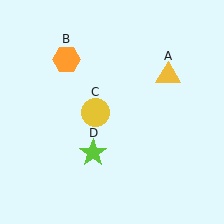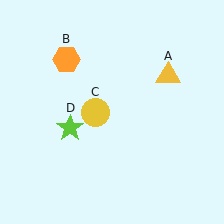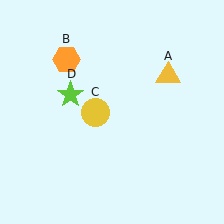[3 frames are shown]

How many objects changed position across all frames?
1 object changed position: lime star (object D).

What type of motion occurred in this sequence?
The lime star (object D) rotated clockwise around the center of the scene.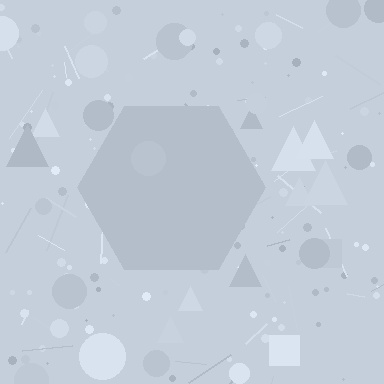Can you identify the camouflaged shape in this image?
The camouflaged shape is a hexagon.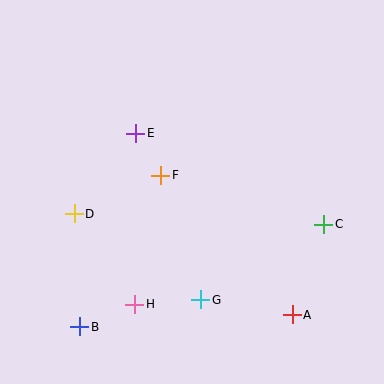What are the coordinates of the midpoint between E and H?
The midpoint between E and H is at (135, 219).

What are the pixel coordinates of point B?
Point B is at (80, 327).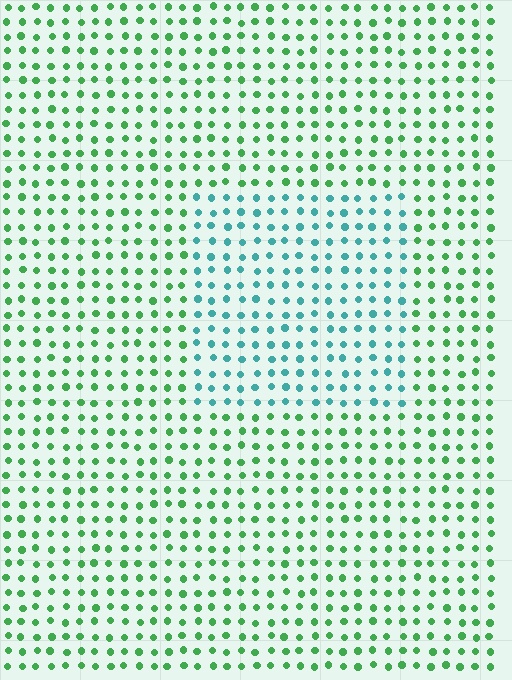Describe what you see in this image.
The image is filled with small green elements in a uniform arrangement. A rectangle-shaped region is visible where the elements are tinted to a slightly different hue, forming a subtle color boundary.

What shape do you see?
I see a rectangle.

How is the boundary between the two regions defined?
The boundary is defined purely by a slight shift in hue (about 49 degrees). Spacing, size, and orientation are identical on both sides.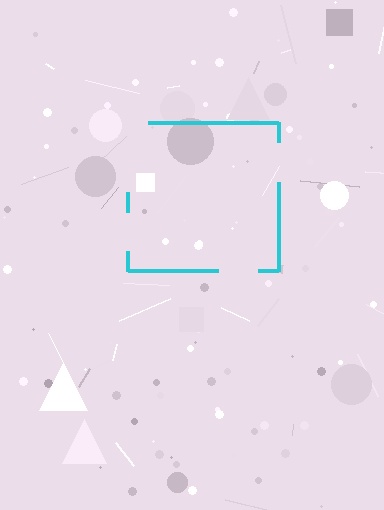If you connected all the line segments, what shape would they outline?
They would outline a square.